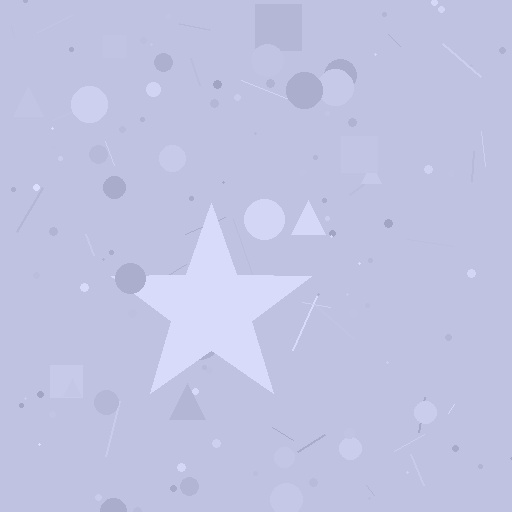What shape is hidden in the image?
A star is hidden in the image.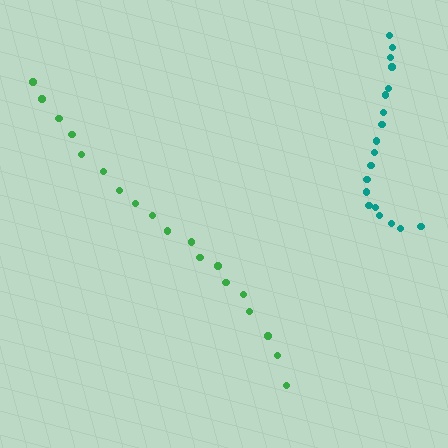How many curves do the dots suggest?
There are 2 distinct paths.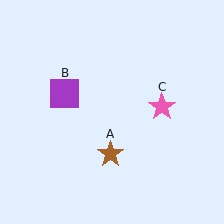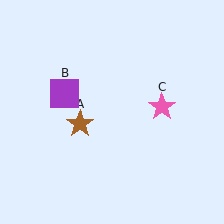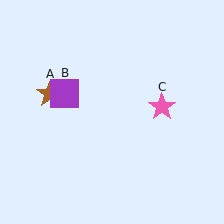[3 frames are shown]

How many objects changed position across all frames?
1 object changed position: brown star (object A).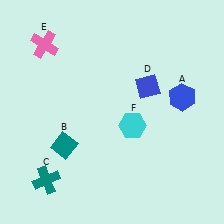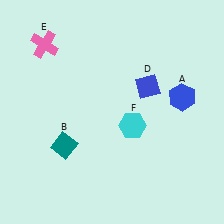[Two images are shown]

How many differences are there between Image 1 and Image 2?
There is 1 difference between the two images.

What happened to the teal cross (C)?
The teal cross (C) was removed in Image 2. It was in the bottom-left area of Image 1.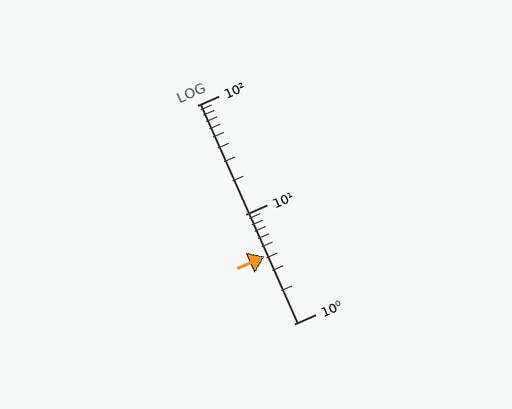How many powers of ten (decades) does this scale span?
The scale spans 2 decades, from 1 to 100.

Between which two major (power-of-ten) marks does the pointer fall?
The pointer is between 1 and 10.